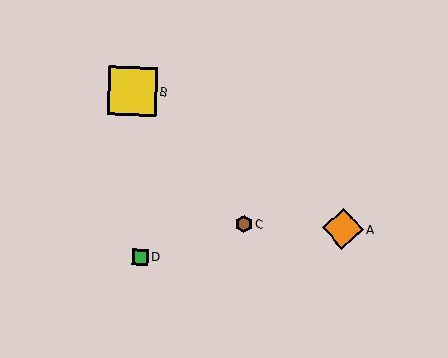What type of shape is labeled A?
Shape A is an orange diamond.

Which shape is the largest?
The yellow square (labeled B) is the largest.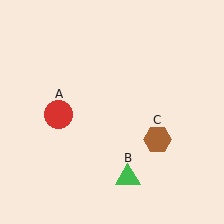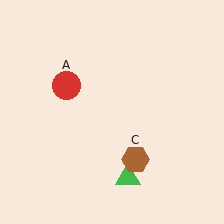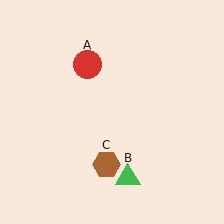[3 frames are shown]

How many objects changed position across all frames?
2 objects changed position: red circle (object A), brown hexagon (object C).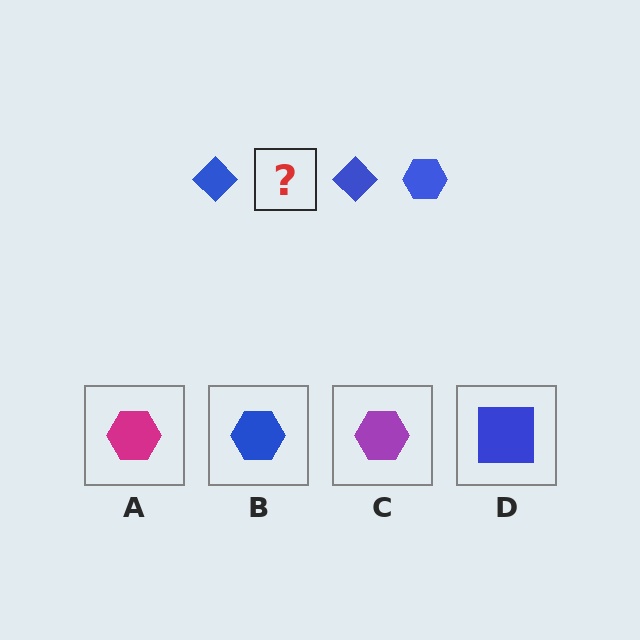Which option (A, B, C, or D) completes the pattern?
B.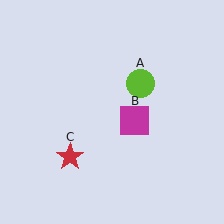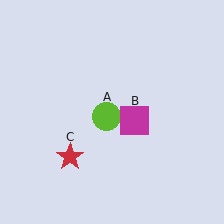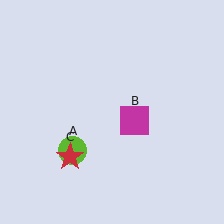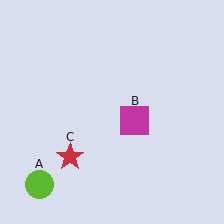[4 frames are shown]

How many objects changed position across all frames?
1 object changed position: lime circle (object A).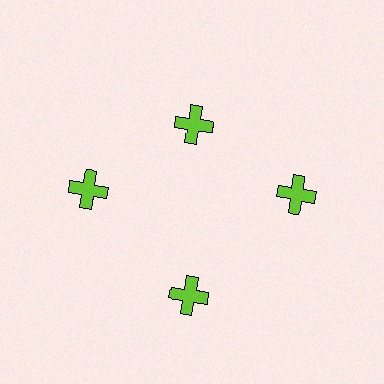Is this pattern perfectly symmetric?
No. The 4 lime crosses are arranged in a ring, but one element near the 12 o'clock position is pulled inward toward the center, breaking the 4-fold rotational symmetry.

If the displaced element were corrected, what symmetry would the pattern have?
It would have 4-fold rotational symmetry — the pattern would map onto itself every 90 degrees.